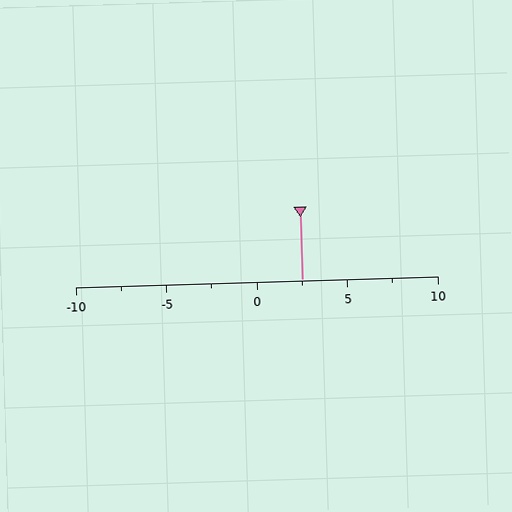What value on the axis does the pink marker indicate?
The marker indicates approximately 2.5.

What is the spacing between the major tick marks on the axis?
The major ticks are spaced 5 apart.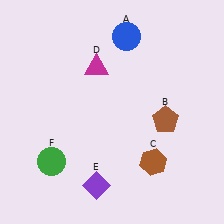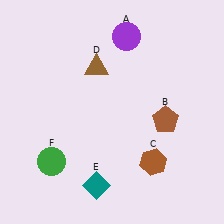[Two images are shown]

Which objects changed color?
A changed from blue to purple. D changed from magenta to brown. E changed from purple to teal.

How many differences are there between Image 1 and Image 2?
There are 3 differences between the two images.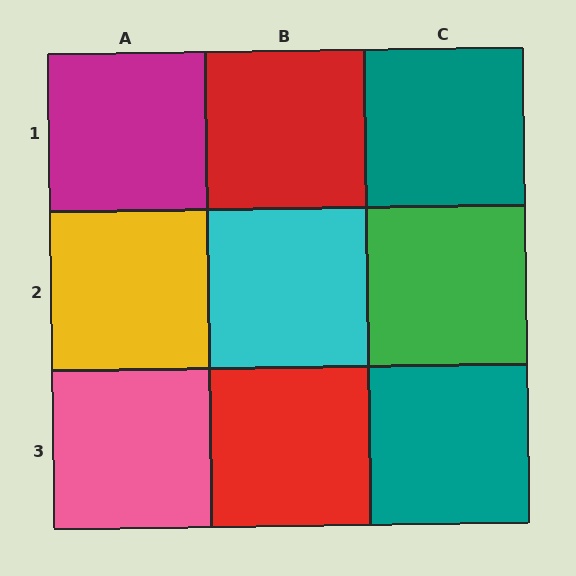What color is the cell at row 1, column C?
Teal.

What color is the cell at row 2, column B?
Cyan.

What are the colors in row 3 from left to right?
Pink, red, teal.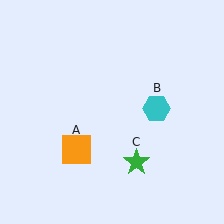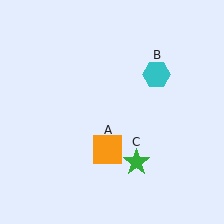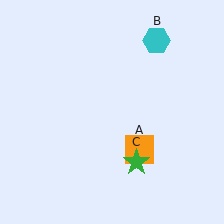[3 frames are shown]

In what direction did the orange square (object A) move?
The orange square (object A) moved right.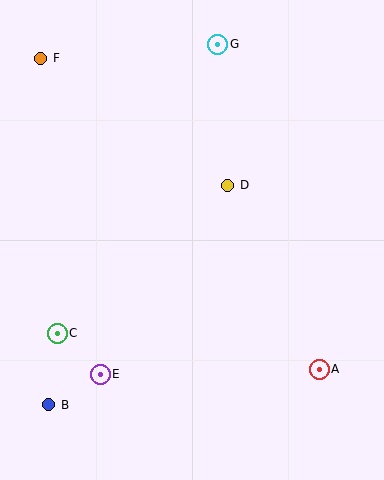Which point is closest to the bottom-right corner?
Point A is closest to the bottom-right corner.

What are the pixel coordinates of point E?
Point E is at (100, 374).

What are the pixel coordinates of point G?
Point G is at (218, 44).